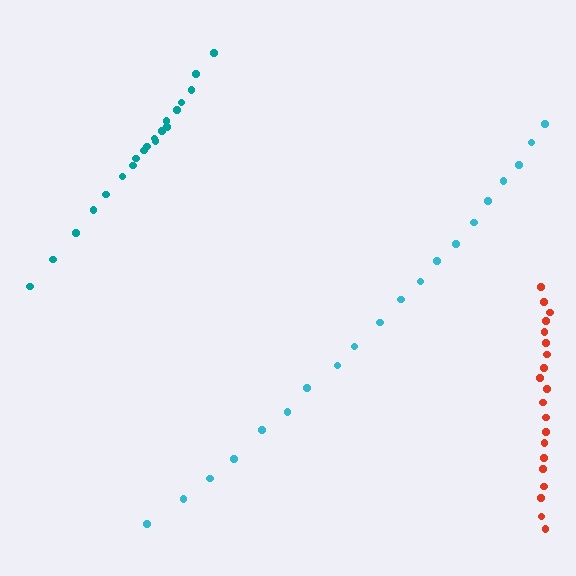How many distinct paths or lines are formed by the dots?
There are 3 distinct paths.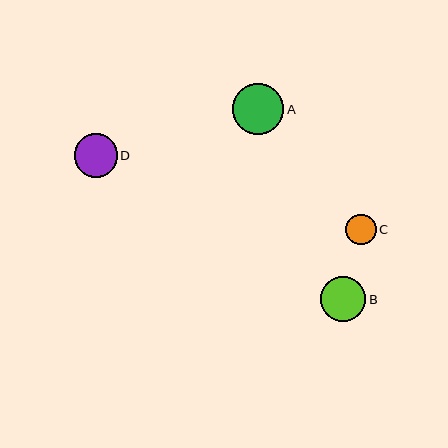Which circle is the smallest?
Circle C is the smallest with a size of approximately 30 pixels.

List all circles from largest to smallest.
From largest to smallest: A, B, D, C.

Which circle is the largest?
Circle A is the largest with a size of approximately 51 pixels.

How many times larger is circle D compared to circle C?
Circle D is approximately 1.4 times the size of circle C.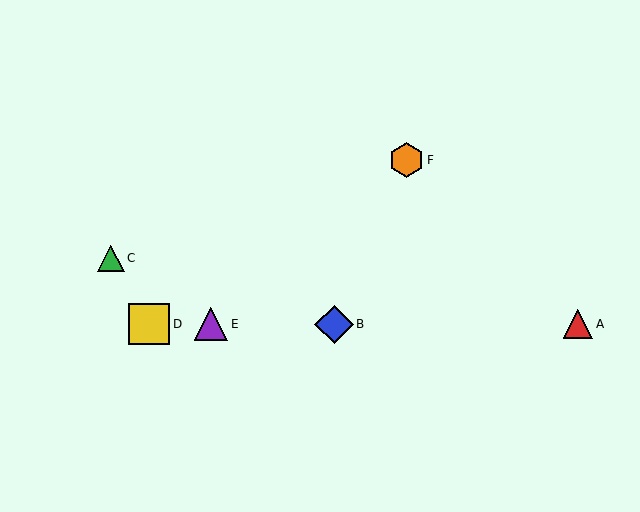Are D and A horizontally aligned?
Yes, both are at y≈324.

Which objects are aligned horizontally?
Objects A, B, D, E are aligned horizontally.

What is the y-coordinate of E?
Object E is at y≈324.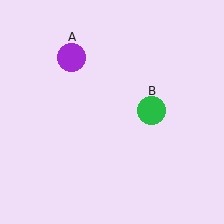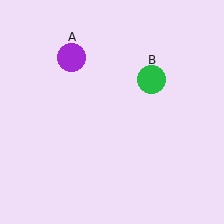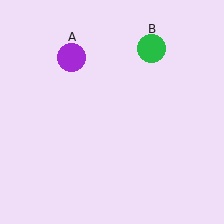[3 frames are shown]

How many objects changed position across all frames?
1 object changed position: green circle (object B).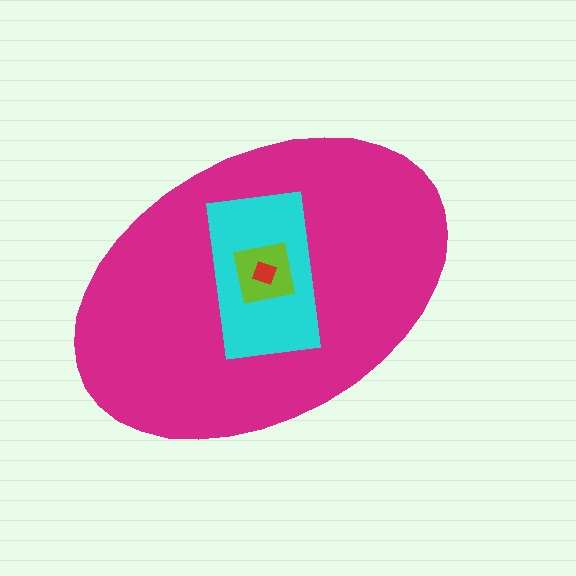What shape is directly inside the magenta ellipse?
The cyan rectangle.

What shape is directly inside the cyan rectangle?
The lime square.